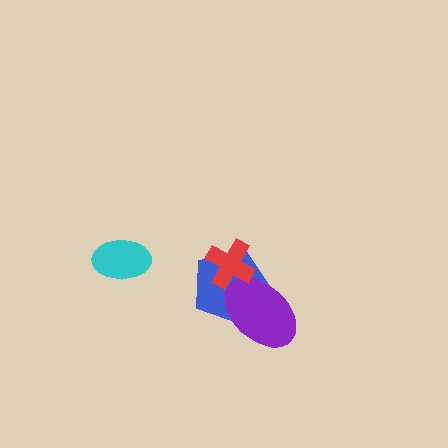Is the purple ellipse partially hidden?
Yes, it is partially covered by another shape.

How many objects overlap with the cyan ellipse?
0 objects overlap with the cyan ellipse.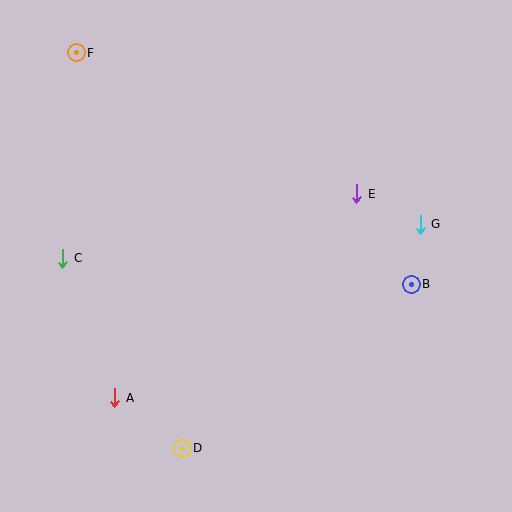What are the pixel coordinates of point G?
Point G is at (420, 224).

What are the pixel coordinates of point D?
Point D is at (182, 448).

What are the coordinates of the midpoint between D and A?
The midpoint between D and A is at (148, 423).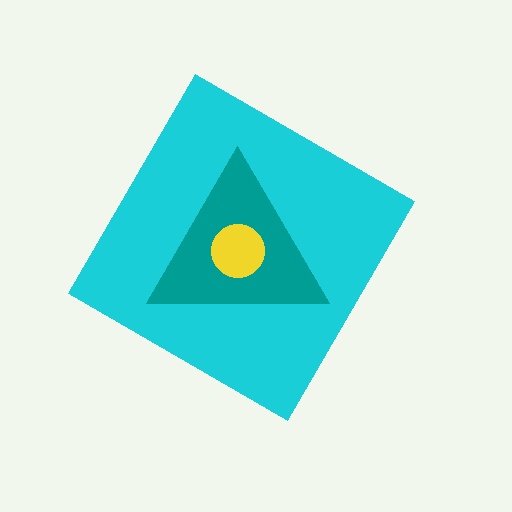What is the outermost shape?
The cyan diamond.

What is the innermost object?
The yellow circle.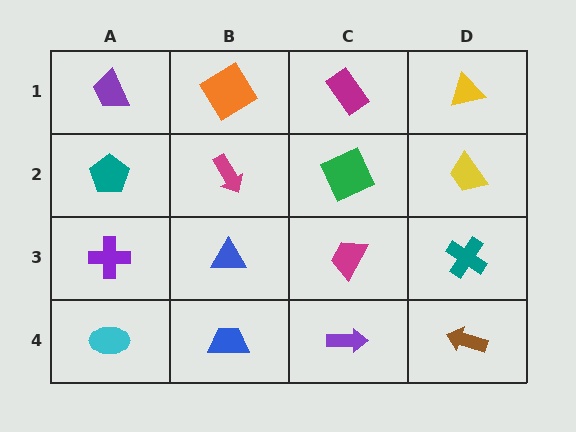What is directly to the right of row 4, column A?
A blue trapezoid.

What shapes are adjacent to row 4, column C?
A magenta trapezoid (row 3, column C), a blue trapezoid (row 4, column B), a brown arrow (row 4, column D).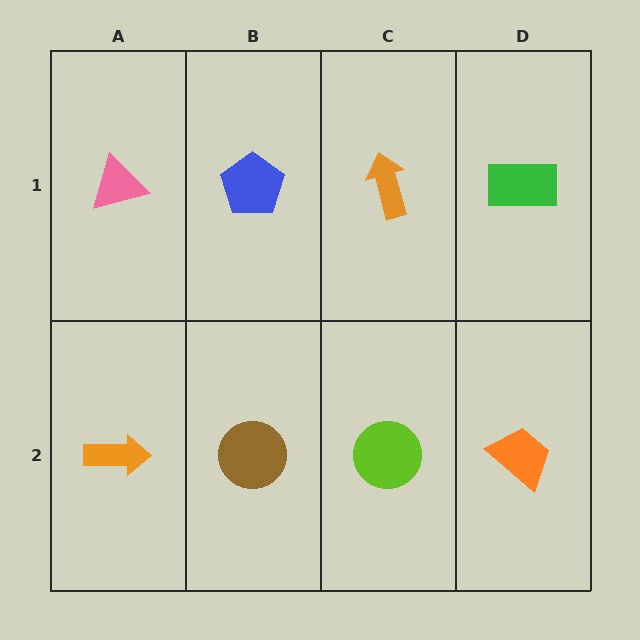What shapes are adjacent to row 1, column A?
An orange arrow (row 2, column A), a blue pentagon (row 1, column B).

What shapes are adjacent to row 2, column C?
An orange arrow (row 1, column C), a brown circle (row 2, column B), an orange trapezoid (row 2, column D).